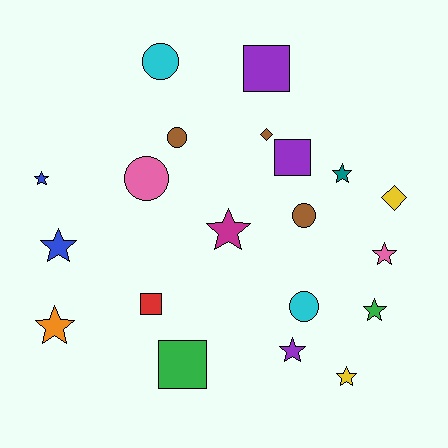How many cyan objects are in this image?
There are 2 cyan objects.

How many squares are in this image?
There are 4 squares.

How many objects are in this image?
There are 20 objects.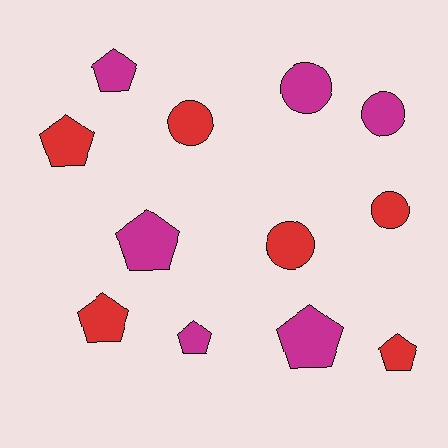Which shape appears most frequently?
Pentagon, with 7 objects.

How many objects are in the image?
There are 12 objects.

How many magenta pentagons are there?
There are 4 magenta pentagons.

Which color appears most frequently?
Magenta, with 6 objects.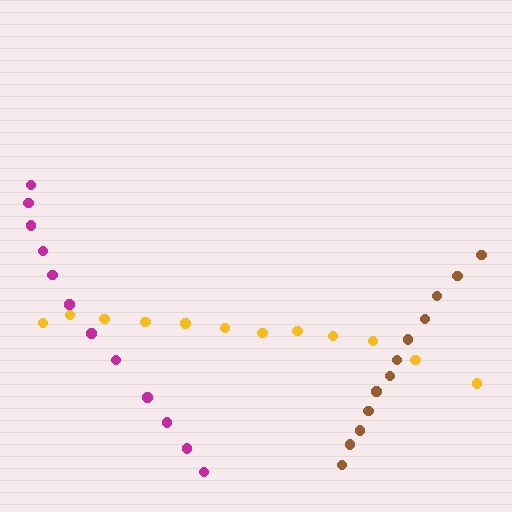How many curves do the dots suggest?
There are 3 distinct paths.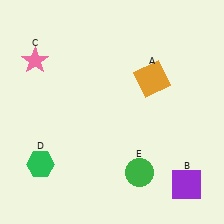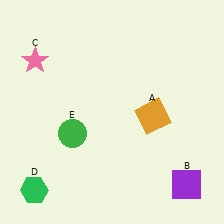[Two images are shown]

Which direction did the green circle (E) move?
The green circle (E) moved left.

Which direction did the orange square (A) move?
The orange square (A) moved down.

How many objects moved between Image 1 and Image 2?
3 objects moved between the two images.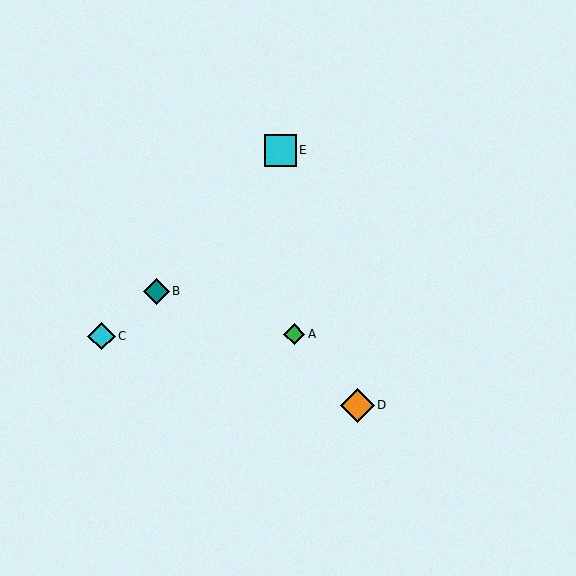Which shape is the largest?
The orange diamond (labeled D) is the largest.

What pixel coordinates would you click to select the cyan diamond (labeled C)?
Click at (102, 336) to select the cyan diamond C.